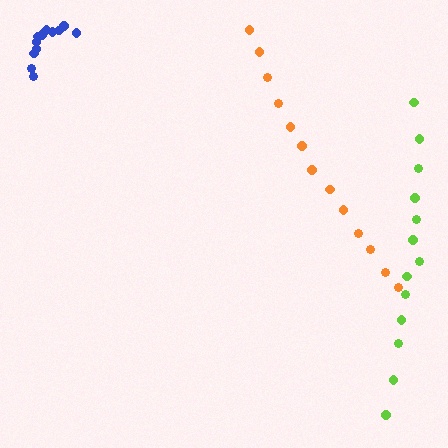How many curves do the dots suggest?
There are 3 distinct paths.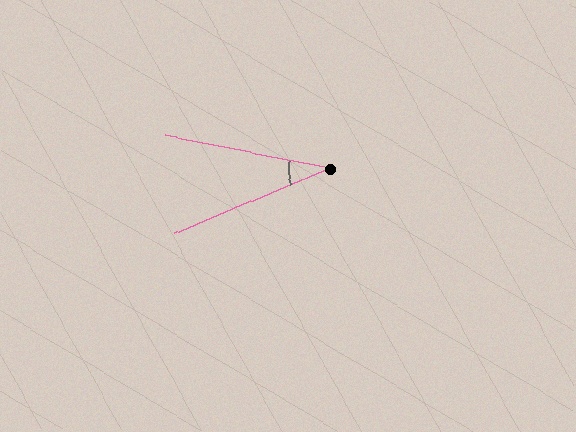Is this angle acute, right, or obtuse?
It is acute.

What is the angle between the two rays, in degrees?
Approximately 34 degrees.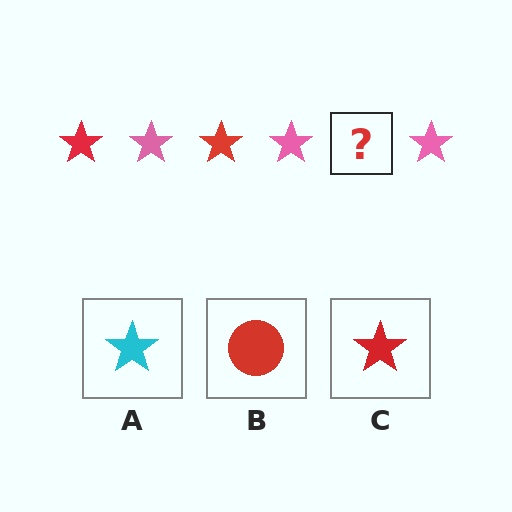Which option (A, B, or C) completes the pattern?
C.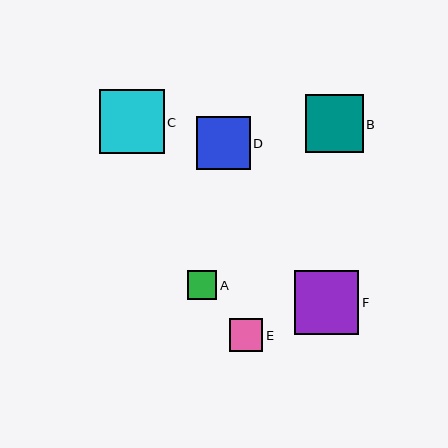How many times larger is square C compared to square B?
Square C is approximately 1.1 times the size of square B.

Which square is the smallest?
Square A is the smallest with a size of approximately 29 pixels.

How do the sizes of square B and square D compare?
Square B and square D are approximately the same size.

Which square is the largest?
Square C is the largest with a size of approximately 65 pixels.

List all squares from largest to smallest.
From largest to smallest: C, F, B, D, E, A.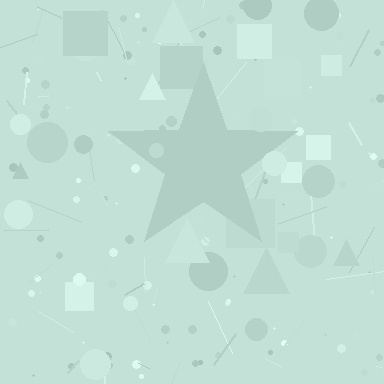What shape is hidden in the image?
A star is hidden in the image.